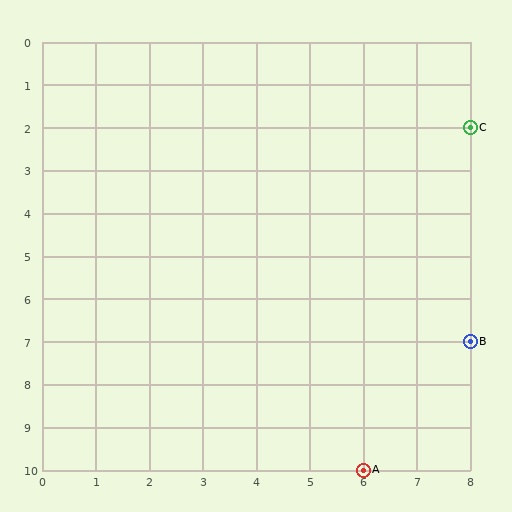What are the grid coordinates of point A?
Point A is at grid coordinates (6, 10).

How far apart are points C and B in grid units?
Points C and B are 5 rows apart.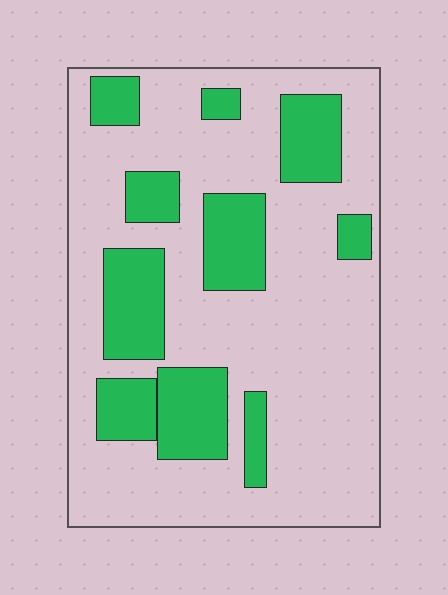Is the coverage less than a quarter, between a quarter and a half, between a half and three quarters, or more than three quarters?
Between a quarter and a half.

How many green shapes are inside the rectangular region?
10.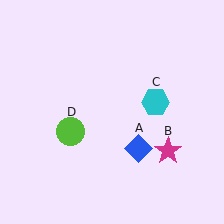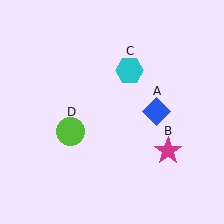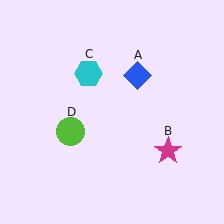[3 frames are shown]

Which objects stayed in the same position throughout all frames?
Magenta star (object B) and lime circle (object D) remained stationary.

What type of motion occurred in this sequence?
The blue diamond (object A), cyan hexagon (object C) rotated counterclockwise around the center of the scene.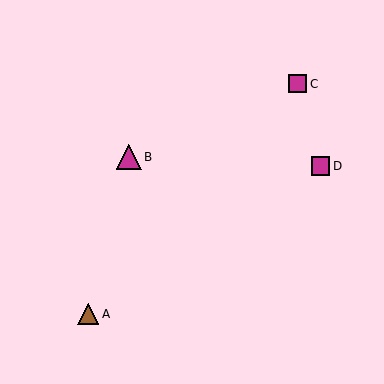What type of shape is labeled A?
Shape A is a brown triangle.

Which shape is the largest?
The magenta triangle (labeled B) is the largest.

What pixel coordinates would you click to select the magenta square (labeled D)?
Click at (320, 166) to select the magenta square D.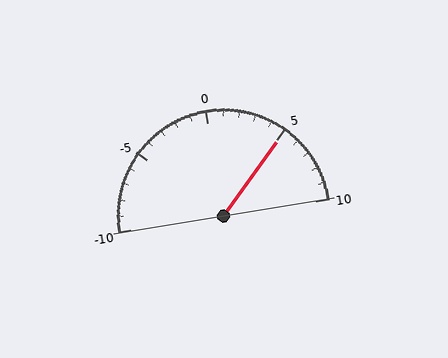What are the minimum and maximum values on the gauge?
The gauge ranges from -10 to 10.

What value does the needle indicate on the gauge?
The needle indicates approximately 5.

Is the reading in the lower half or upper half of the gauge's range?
The reading is in the upper half of the range (-10 to 10).